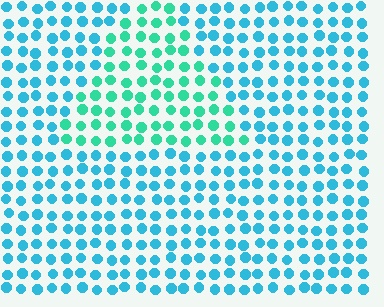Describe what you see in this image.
The image is filled with small cyan elements in a uniform arrangement. A triangle-shaped region is visible where the elements are tinted to a slightly different hue, forming a subtle color boundary.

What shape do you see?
I see a triangle.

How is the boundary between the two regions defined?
The boundary is defined purely by a slight shift in hue (about 33 degrees). Spacing, size, and orientation are identical on both sides.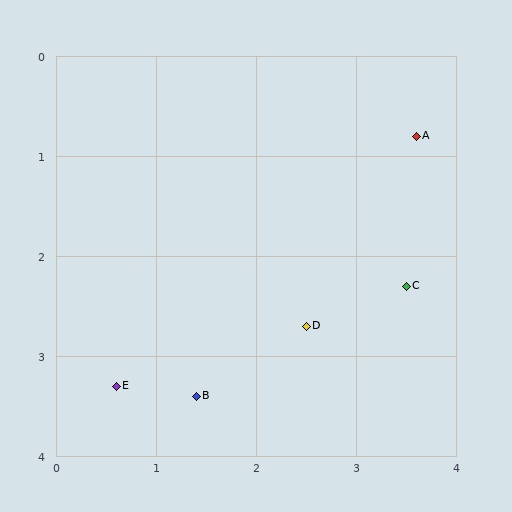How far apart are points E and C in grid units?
Points E and C are about 3.1 grid units apart.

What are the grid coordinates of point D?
Point D is at approximately (2.5, 2.7).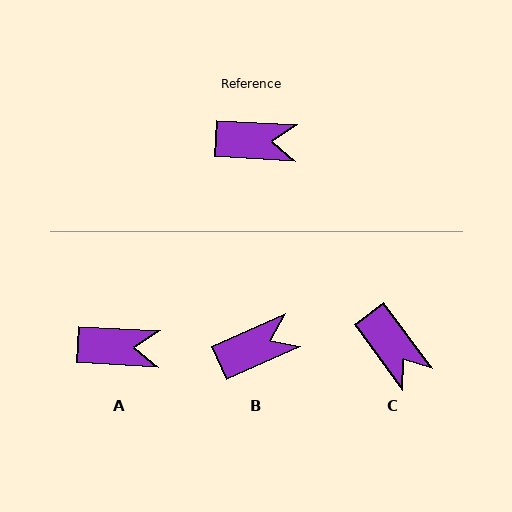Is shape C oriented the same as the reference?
No, it is off by about 50 degrees.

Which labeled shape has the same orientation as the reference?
A.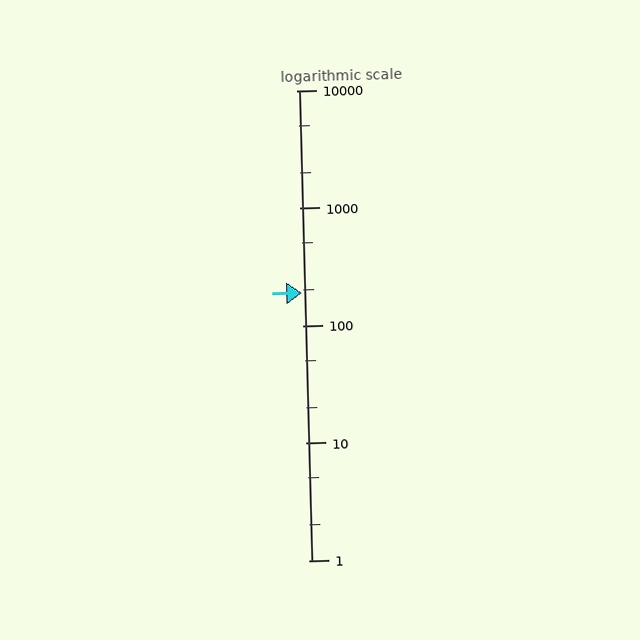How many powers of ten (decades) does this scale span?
The scale spans 4 decades, from 1 to 10000.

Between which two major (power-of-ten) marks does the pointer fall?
The pointer is between 100 and 1000.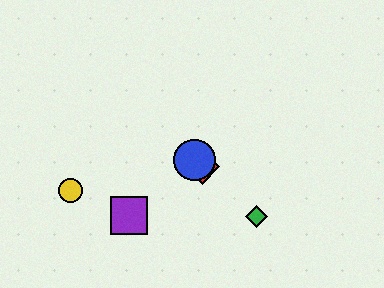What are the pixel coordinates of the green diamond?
The green diamond is at (257, 216).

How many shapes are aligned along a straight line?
3 shapes (the red diamond, the blue circle, the green diamond) are aligned along a straight line.